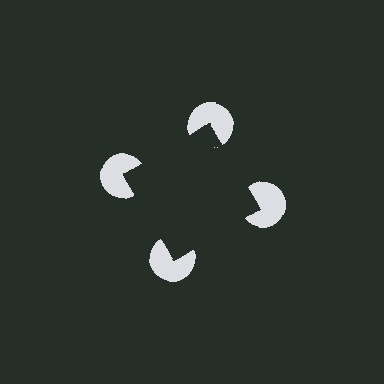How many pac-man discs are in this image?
There are 4 — one at each vertex of the illusory square.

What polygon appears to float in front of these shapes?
An illusory square — its edges are inferred from the aligned wedge cuts in the pac-man discs, not physically drawn.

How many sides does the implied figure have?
4 sides.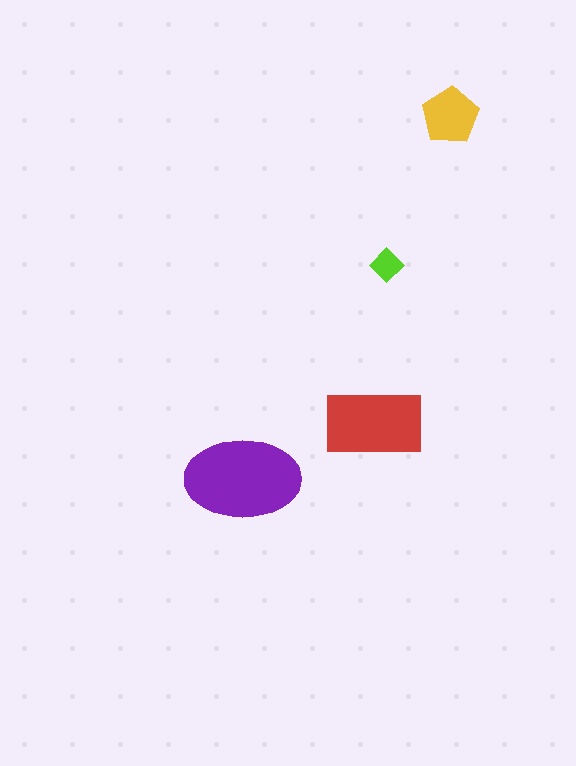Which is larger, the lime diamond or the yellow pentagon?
The yellow pentagon.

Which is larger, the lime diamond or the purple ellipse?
The purple ellipse.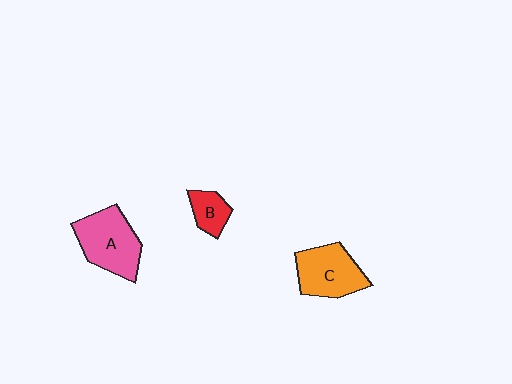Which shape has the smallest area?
Shape B (red).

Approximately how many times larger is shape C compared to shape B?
Approximately 2.1 times.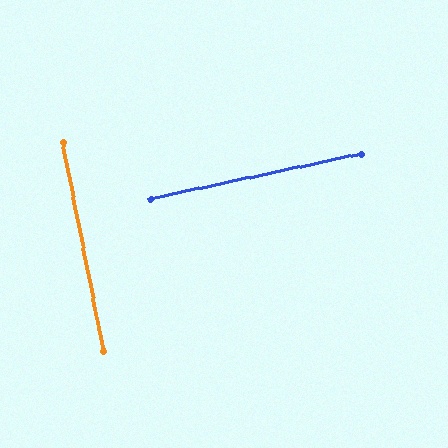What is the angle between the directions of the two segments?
Approximately 89 degrees.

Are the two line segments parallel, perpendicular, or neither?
Perpendicular — they meet at approximately 89°.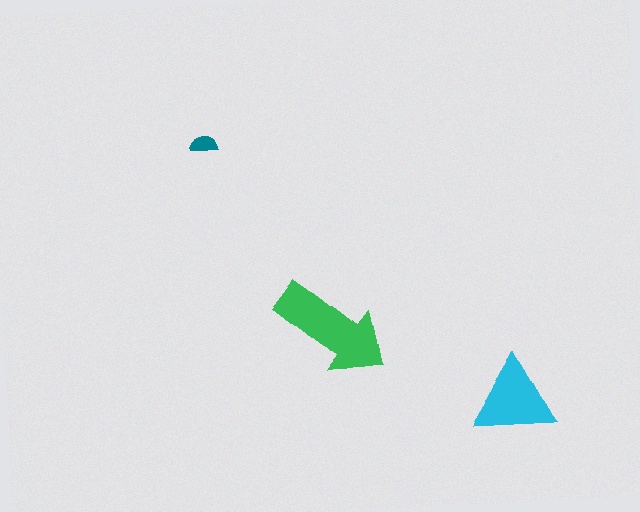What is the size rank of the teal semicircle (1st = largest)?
3rd.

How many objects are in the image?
There are 3 objects in the image.